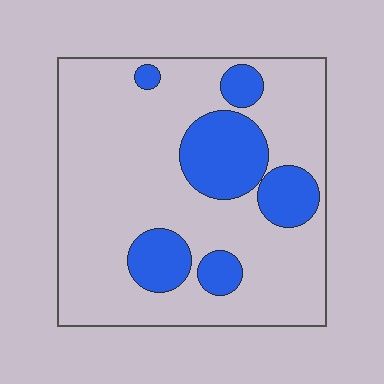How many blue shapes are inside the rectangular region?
6.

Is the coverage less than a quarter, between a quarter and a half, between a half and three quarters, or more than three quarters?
Less than a quarter.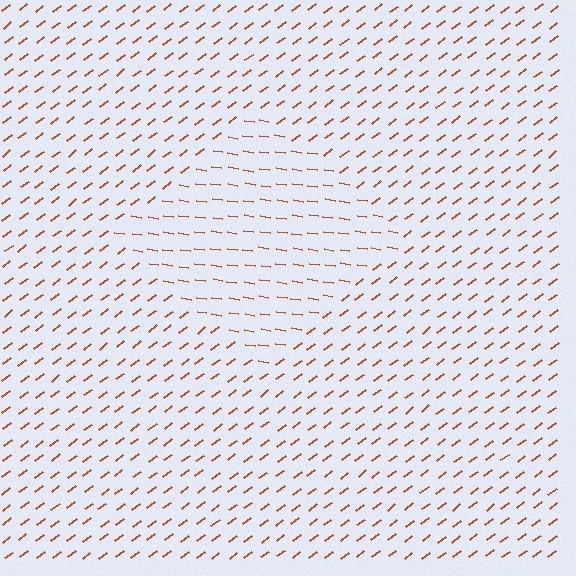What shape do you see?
I see a diamond.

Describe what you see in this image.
The image is filled with small brown line segments. A diamond region in the image has lines oriented differently from the surrounding lines, creating a visible texture boundary.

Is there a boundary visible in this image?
Yes, there is a texture boundary formed by a change in line orientation.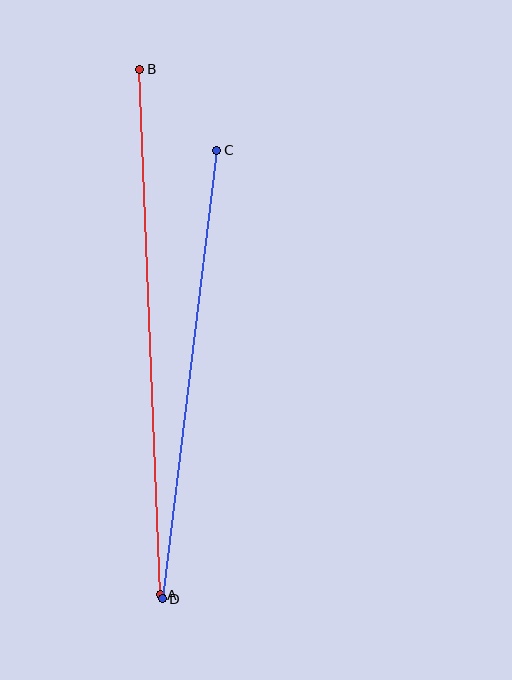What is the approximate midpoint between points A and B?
The midpoint is at approximately (150, 332) pixels.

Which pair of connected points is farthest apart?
Points A and B are farthest apart.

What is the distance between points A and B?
The distance is approximately 526 pixels.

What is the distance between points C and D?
The distance is approximately 452 pixels.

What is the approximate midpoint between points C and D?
The midpoint is at approximately (189, 375) pixels.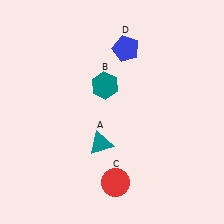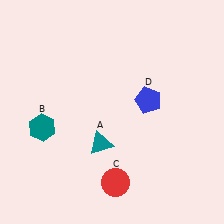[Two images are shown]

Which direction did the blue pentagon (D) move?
The blue pentagon (D) moved down.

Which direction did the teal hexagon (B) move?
The teal hexagon (B) moved left.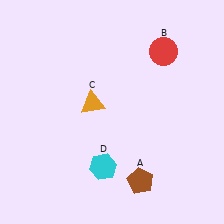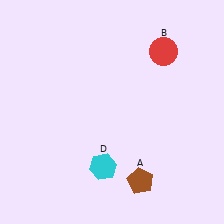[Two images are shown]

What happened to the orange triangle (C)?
The orange triangle (C) was removed in Image 2. It was in the top-left area of Image 1.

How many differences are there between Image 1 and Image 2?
There is 1 difference between the two images.